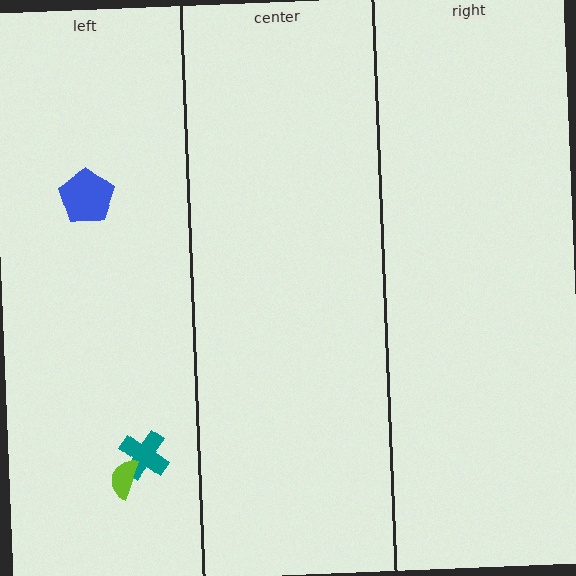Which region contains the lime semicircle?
The left region.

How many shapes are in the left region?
3.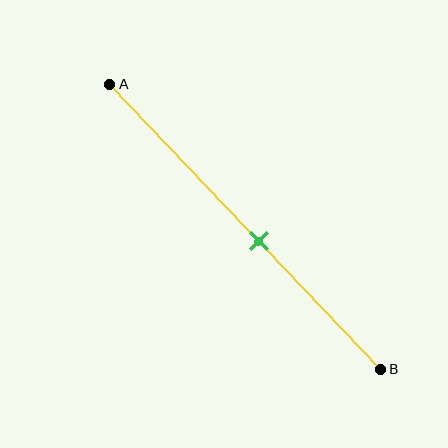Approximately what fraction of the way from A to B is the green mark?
The green mark is approximately 55% of the way from A to B.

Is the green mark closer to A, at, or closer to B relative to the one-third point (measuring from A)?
The green mark is closer to point B than the one-third point of segment AB.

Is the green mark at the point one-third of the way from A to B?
No, the mark is at about 55% from A, not at the 33% one-third point.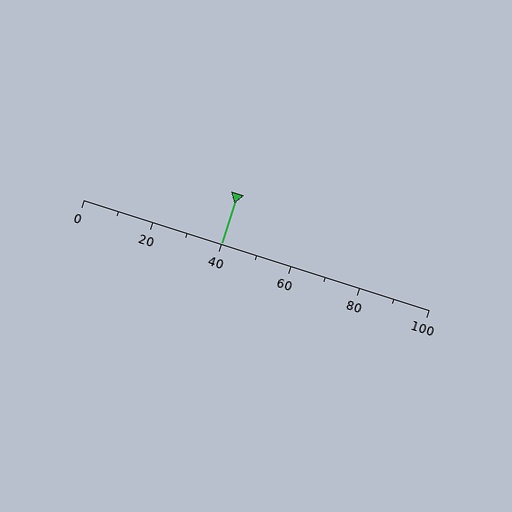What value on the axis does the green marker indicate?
The marker indicates approximately 40.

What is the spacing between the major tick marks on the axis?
The major ticks are spaced 20 apart.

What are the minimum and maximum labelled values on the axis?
The axis runs from 0 to 100.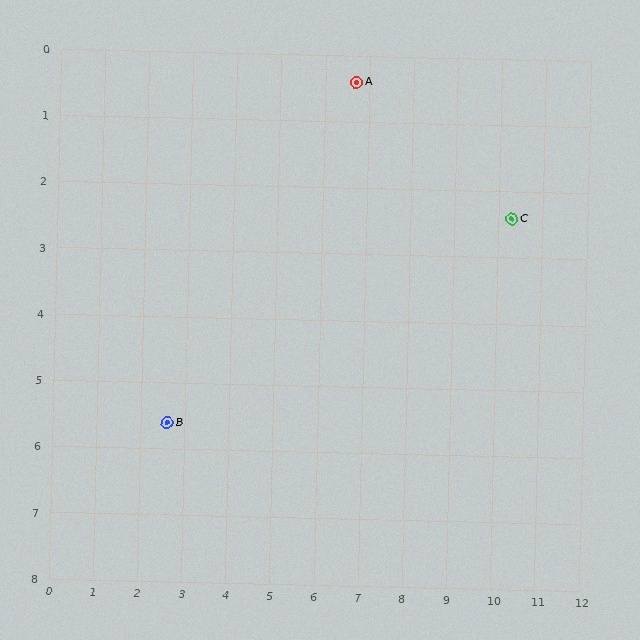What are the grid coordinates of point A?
Point A is at approximately (6.7, 0.4).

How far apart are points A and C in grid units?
Points A and C are about 4.1 grid units apart.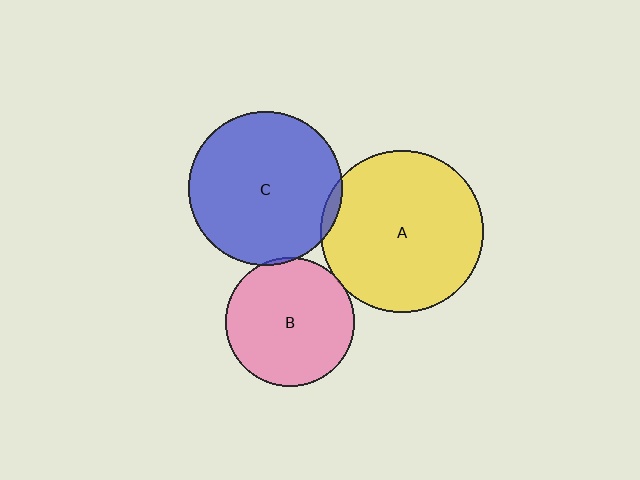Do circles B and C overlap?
Yes.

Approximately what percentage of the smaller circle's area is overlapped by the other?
Approximately 5%.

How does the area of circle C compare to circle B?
Approximately 1.4 times.